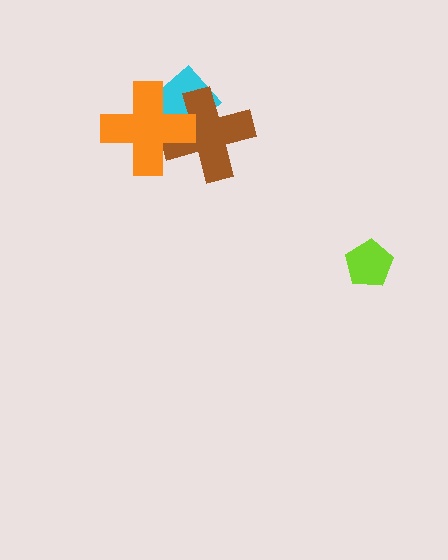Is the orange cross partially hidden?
No, no other shape covers it.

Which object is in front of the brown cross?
The orange cross is in front of the brown cross.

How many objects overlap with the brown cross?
2 objects overlap with the brown cross.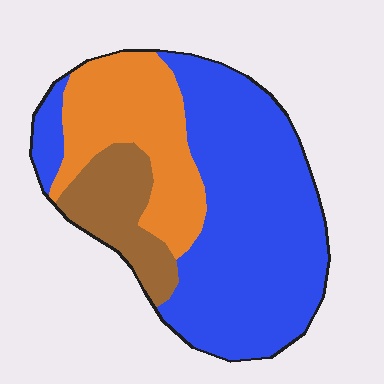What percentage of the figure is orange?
Orange covers around 25% of the figure.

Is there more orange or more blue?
Blue.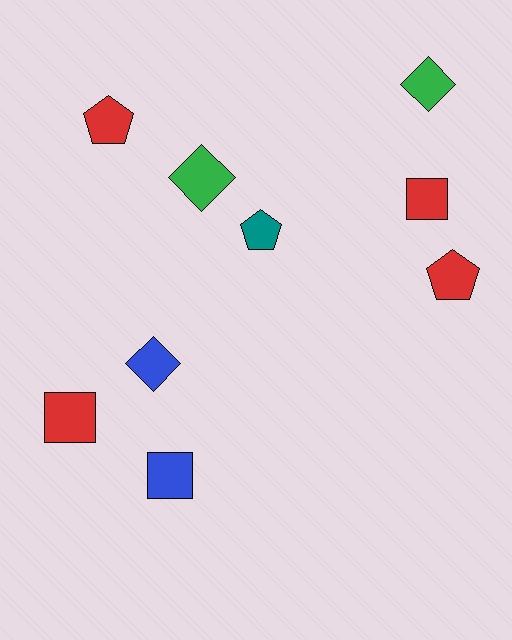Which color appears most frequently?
Red, with 4 objects.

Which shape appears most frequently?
Square, with 3 objects.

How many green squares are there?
There are no green squares.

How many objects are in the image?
There are 9 objects.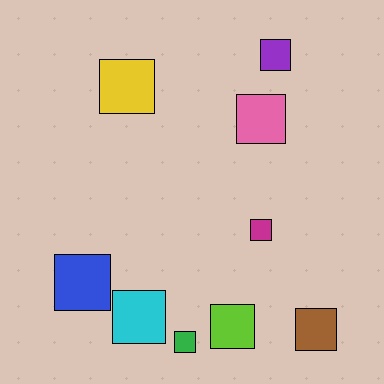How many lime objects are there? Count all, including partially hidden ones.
There is 1 lime object.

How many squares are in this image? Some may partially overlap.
There are 9 squares.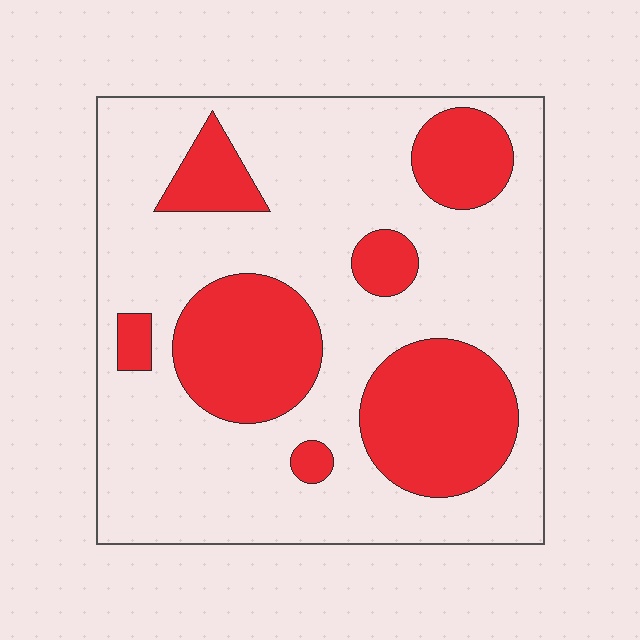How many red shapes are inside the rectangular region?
7.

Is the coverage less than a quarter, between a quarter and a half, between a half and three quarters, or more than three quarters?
Between a quarter and a half.